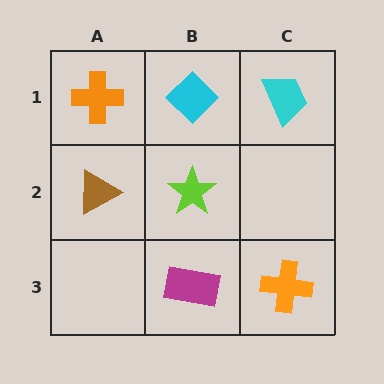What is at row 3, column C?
An orange cross.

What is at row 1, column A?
An orange cross.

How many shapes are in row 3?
2 shapes.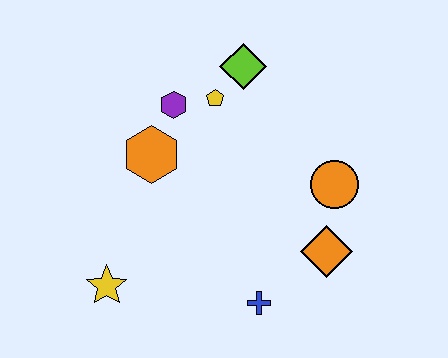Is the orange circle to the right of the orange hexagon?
Yes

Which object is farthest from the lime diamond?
The yellow star is farthest from the lime diamond.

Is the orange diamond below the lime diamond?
Yes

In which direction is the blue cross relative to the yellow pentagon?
The blue cross is below the yellow pentagon.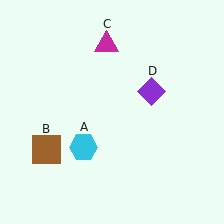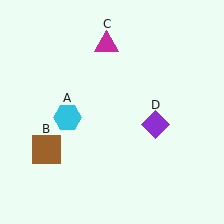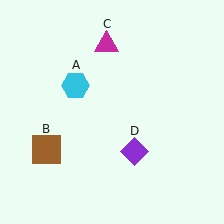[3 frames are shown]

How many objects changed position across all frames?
2 objects changed position: cyan hexagon (object A), purple diamond (object D).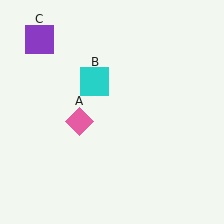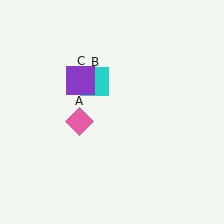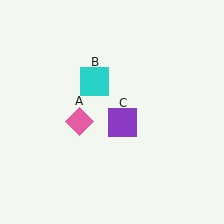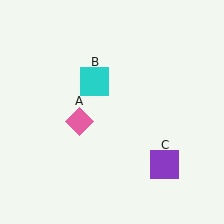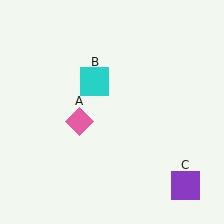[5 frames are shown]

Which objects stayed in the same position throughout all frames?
Pink diamond (object A) and cyan square (object B) remained stationary.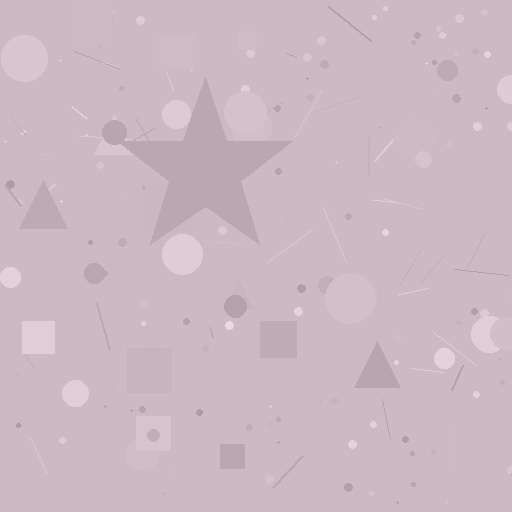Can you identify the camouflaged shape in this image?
The camouflaged shape is a star.